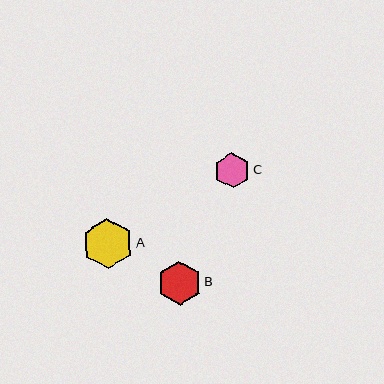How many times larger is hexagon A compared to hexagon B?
Hexagon A is approximately 1.2 times the size of hexagon B.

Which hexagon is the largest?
Hexagon A is the largest with a size of approximately 51 pixels.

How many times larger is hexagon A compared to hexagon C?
Hexagon A is approximately 1.4 times the size of hexagon C.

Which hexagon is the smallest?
Hexagon C is the smallest with a size of approximately 36 pixels.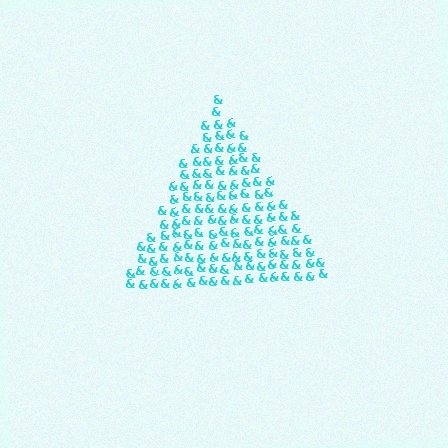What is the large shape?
The large shape is a triangle.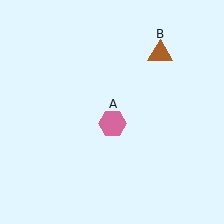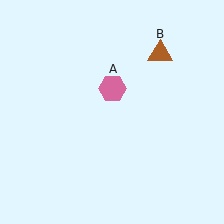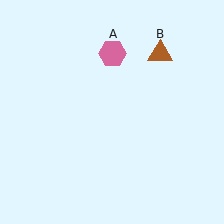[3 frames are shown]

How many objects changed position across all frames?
1 object changed position: pink hexagon (object A).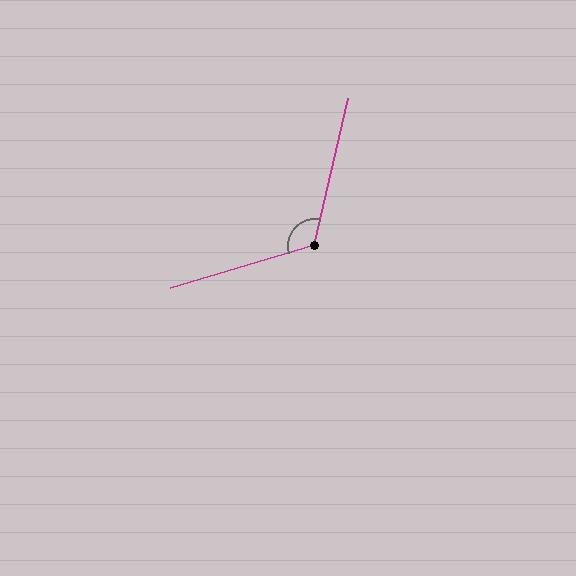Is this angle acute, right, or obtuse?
It is obtuse.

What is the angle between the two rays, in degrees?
Approximately 120 degrees.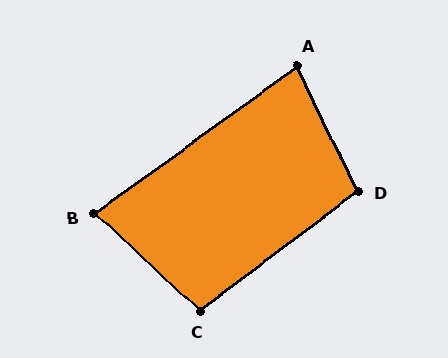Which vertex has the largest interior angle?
D, at approximately 101 degrees.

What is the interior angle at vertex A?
Approximately 80 degrees (acute).